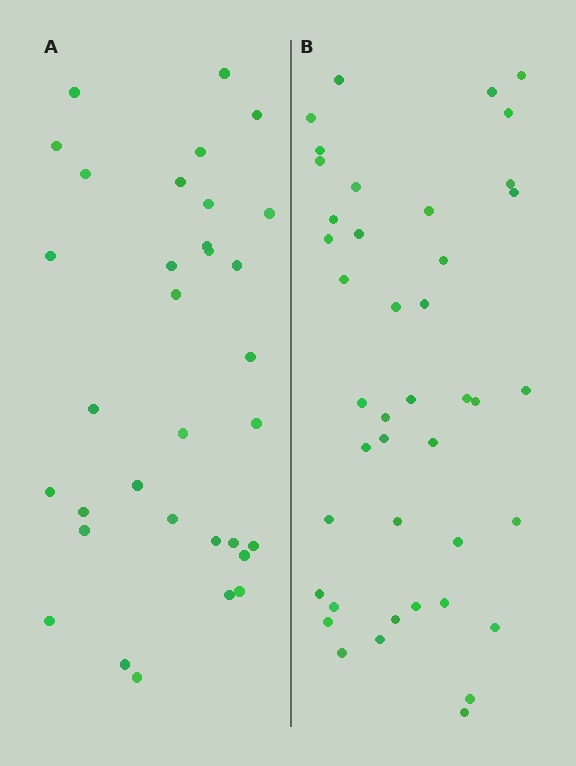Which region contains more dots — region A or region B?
Region B (the right region) has more dots.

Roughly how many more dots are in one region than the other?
Region B has roughly 8 or so more dots than region A.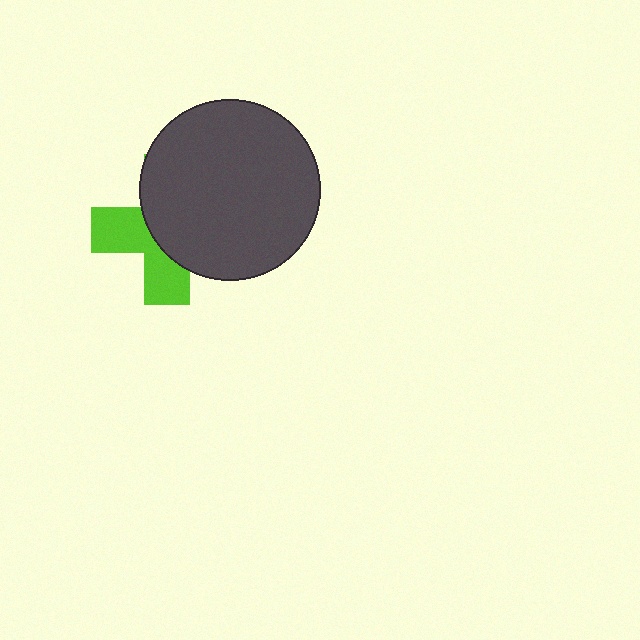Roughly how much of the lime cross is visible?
A small part of it is visible (roughly 41%).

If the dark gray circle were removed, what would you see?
You would see the complete lime cross.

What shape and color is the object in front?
The object in front is a dark gray circle.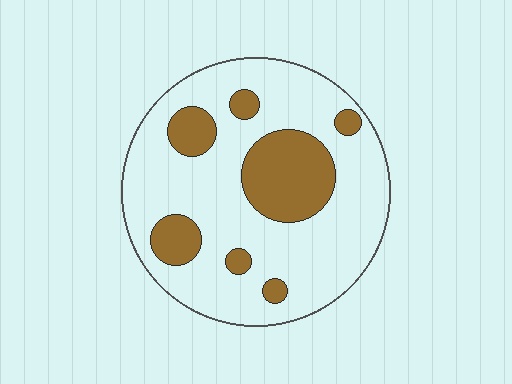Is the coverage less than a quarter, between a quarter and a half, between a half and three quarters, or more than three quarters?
Less than a quarter.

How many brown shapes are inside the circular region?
7.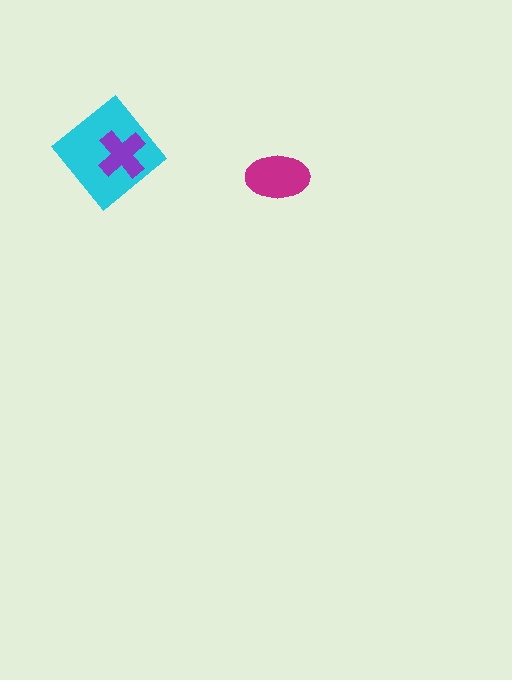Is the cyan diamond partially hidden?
Yes, it is partially covered by another shape.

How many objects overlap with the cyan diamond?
1 object overlaps with the cyan diamond.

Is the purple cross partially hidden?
No, no other shape covers it.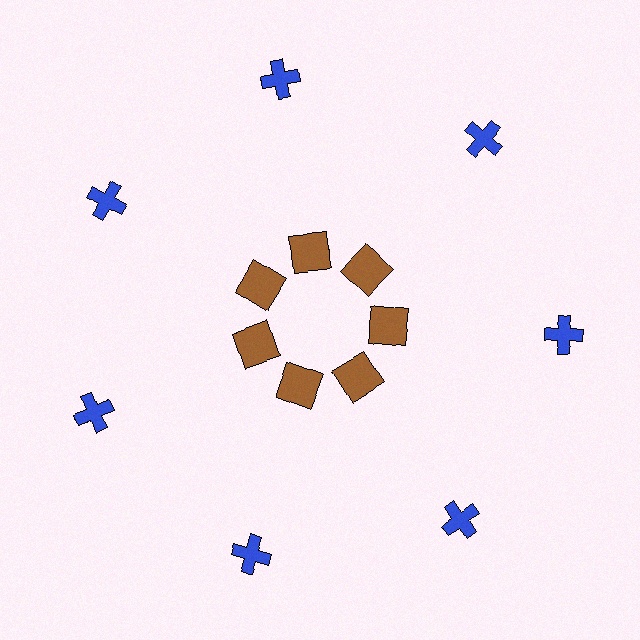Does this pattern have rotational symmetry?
Yes, this pattern has 7-fold rotational symmetry. It looks the same after rotating 51 degrees around the center.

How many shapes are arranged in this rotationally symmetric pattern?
There are 14 shapes, arranged in 7 groups of 2.